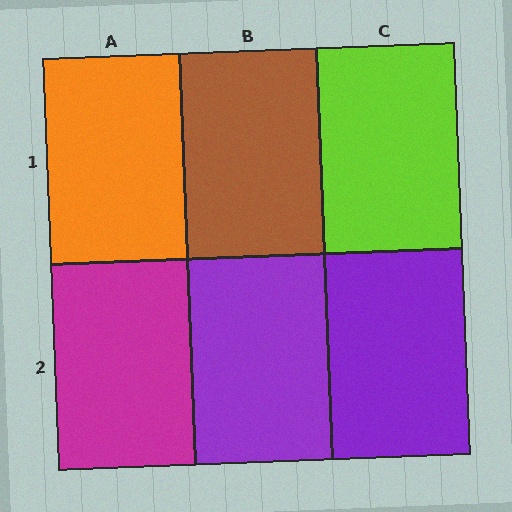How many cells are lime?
1 cell is lime.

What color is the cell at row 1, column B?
Brown.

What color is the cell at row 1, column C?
Lime.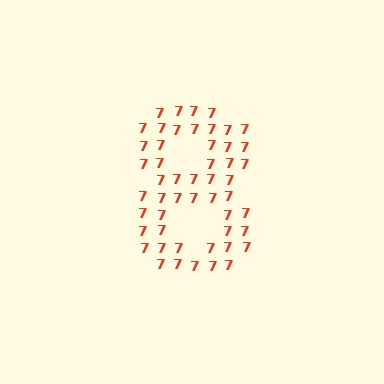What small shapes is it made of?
It is made of small digit 7's.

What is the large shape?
The large shape is the digit 8.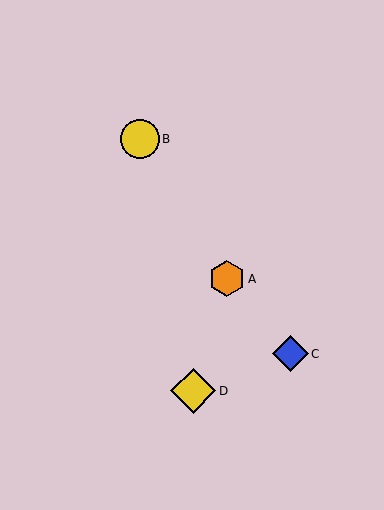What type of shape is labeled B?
Shape B is a yellow circle.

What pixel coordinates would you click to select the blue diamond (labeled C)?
Click at (290, 354) to select the blue diamond C.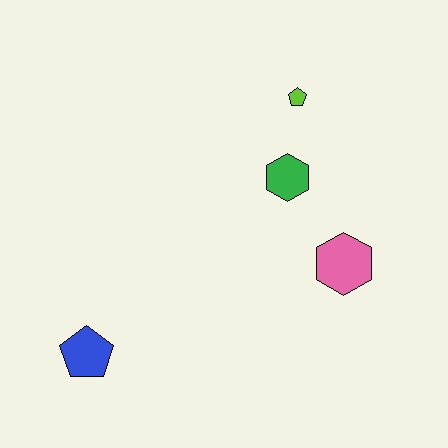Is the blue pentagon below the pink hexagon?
Yes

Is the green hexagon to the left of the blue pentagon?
No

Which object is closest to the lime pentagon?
The green hexagon is closest to the lime pentagon.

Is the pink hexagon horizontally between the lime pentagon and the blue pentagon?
No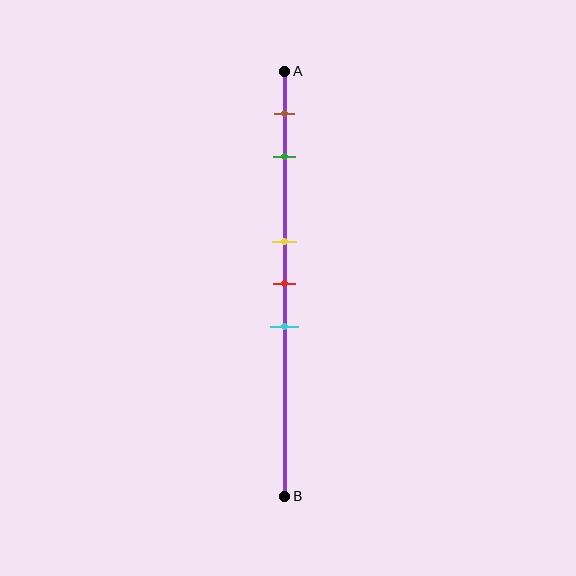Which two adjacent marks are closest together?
The yellow and red marks are the closest adjacent pair.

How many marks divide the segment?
There are 5 marks dividing the segment.